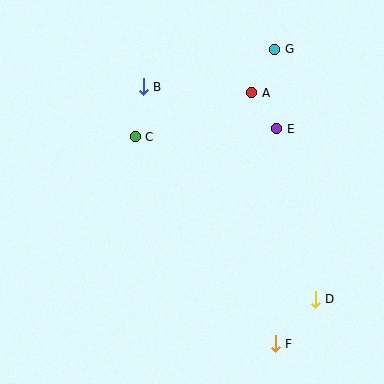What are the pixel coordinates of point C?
Point C is at (135, 137).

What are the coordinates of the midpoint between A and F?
The midpoint between A and F is at (264, 218).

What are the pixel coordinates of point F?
Point F is at (275, 344).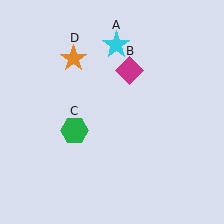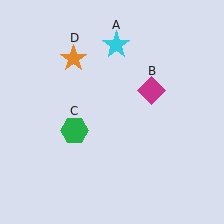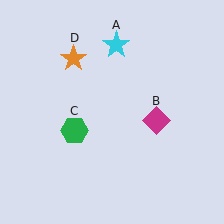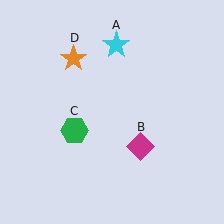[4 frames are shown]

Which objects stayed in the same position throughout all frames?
Cyan star (object A) and green hexagon (object C) and orange star (object D) remained stationary.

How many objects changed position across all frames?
1 object changed position: magenta diamond (object B).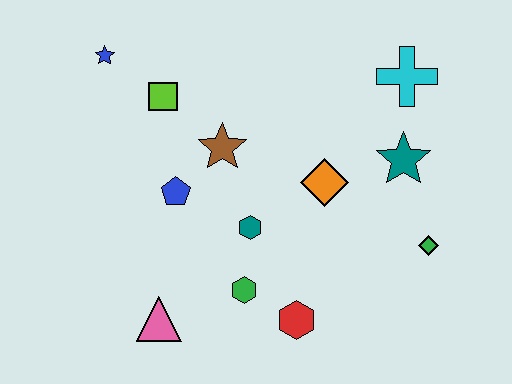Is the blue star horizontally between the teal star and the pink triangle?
No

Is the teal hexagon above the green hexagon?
Yes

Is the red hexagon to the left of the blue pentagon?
No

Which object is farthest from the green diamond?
The blue star is farthest from the green diamond.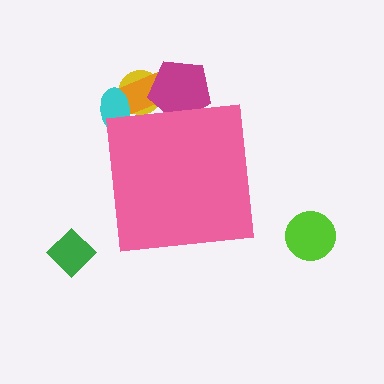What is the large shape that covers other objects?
A pink square.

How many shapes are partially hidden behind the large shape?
4 shapes are partially hidden.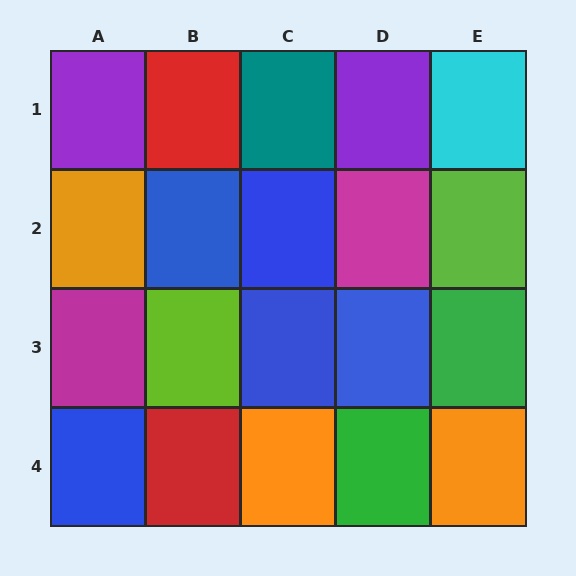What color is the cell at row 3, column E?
Green.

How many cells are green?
2 cells are green.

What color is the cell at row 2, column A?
Orange.